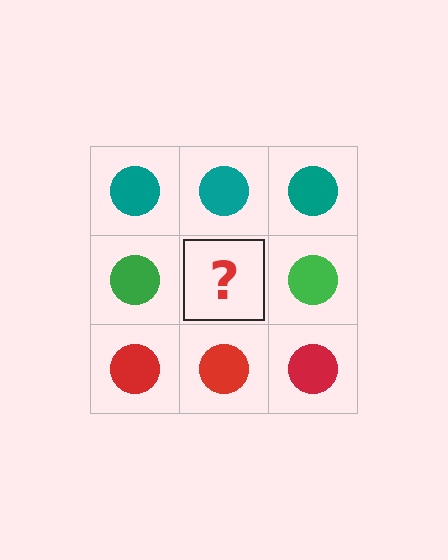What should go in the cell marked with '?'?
The missing cell should contain a green circle.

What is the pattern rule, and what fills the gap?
The rule is that each row has a consistent color. The gap should be filled with a green circle.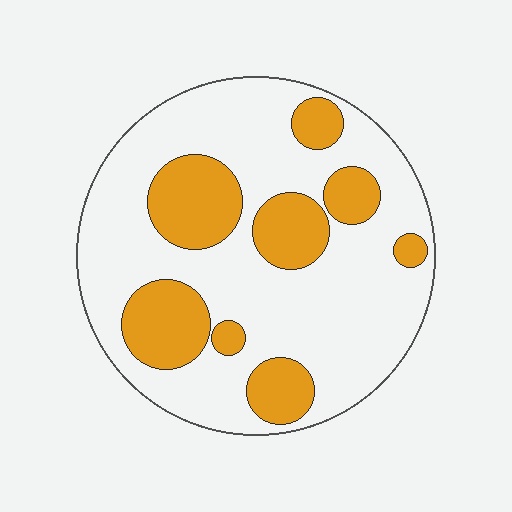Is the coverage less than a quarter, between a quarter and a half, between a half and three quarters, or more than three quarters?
Between a quarter and a half.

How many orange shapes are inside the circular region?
8.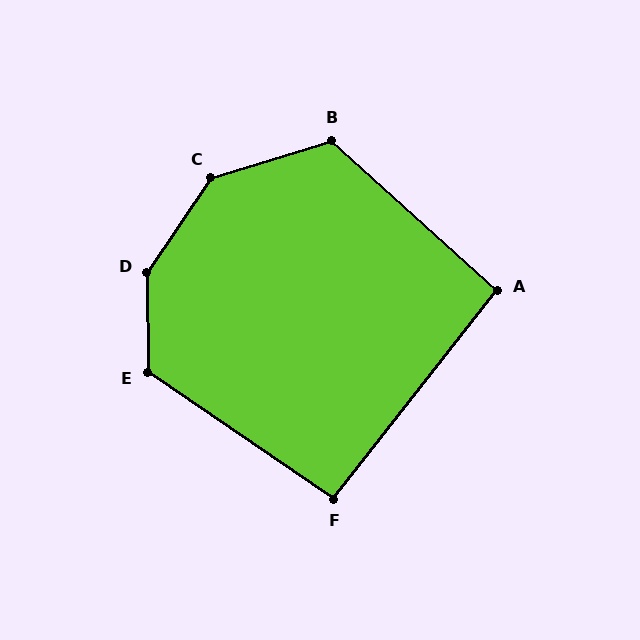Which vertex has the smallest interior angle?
F, at approximately 94 degrees.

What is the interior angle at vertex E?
Approximately 125 degrees (obtuse).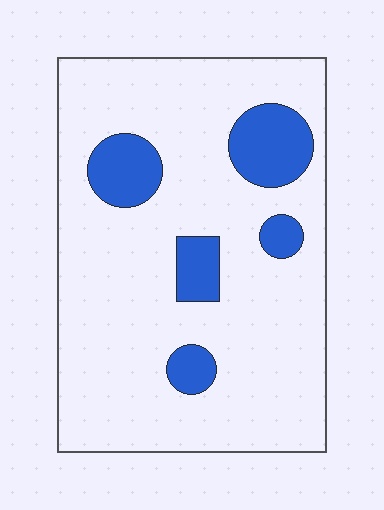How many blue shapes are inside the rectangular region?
5.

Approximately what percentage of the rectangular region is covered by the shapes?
Approximately 15%.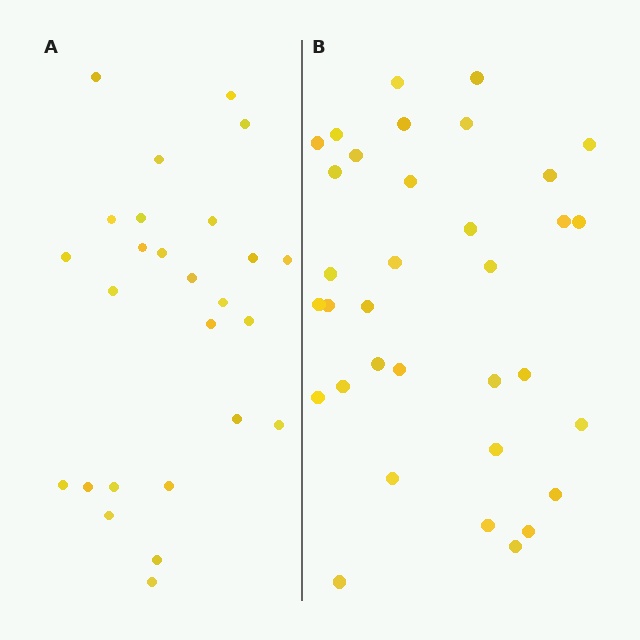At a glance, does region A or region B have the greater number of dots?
Region B (the right region) has more dots.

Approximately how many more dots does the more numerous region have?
Region B has roughly 8 or so more dots than region A.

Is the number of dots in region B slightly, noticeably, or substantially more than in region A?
Region B has noticeably more, but not dramatically so. The ratio is roughly 1.3 to 1.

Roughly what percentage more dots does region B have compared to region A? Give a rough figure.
About 30% more.